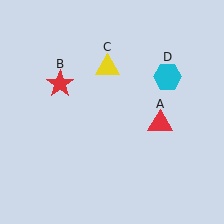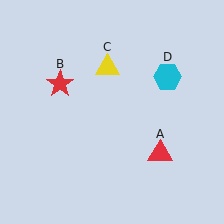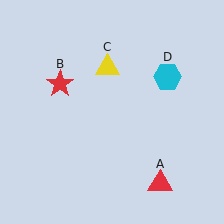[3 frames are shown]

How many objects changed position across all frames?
1 object changed position: red triangle (object A).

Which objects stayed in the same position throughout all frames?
Red star (object B) and yellow triangle (object C) and cyan hexagon (object D) remained stationary.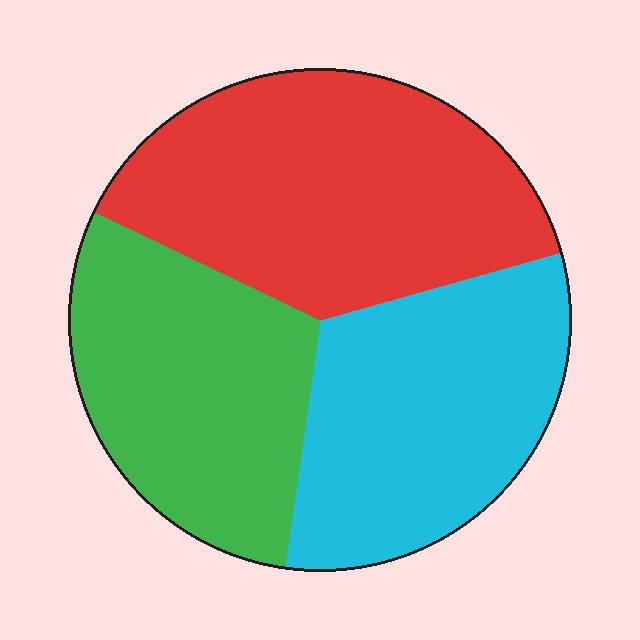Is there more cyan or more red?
Red.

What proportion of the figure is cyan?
Cyan takes up about one third (1/3) of the figure.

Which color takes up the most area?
Red, at roughly 40%.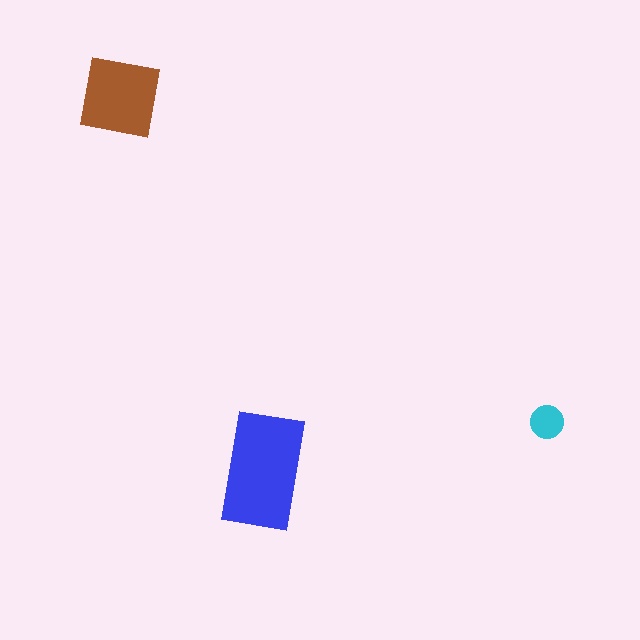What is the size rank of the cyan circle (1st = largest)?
3rd.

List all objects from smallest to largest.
The cyan circle, the brown square, the blue rectangle.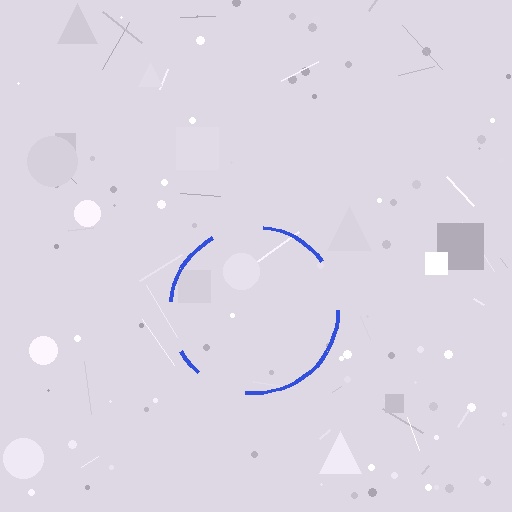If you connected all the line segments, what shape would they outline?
They would outline a circle.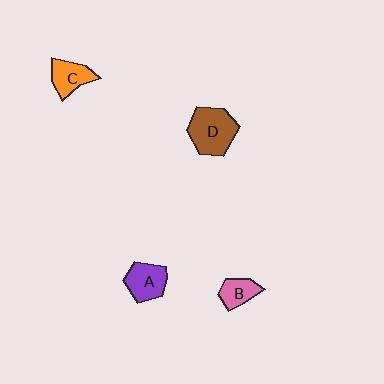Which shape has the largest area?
Shape D (brown).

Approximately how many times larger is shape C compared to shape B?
Approximately 1.2 times.